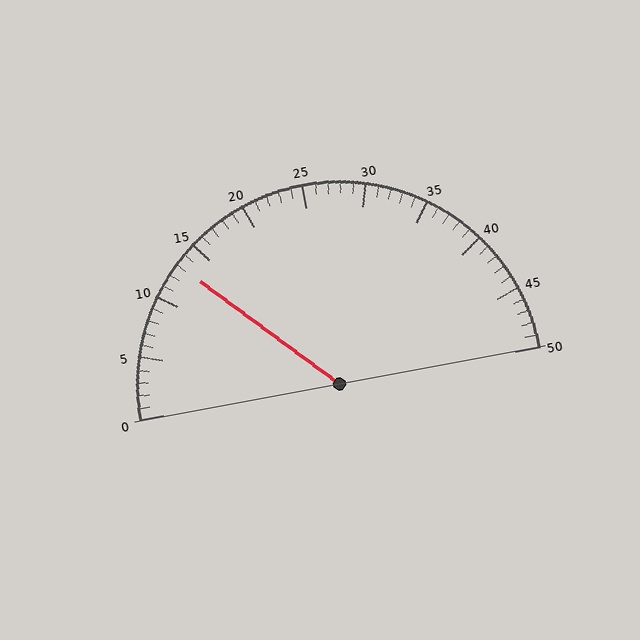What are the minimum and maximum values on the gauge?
The gauge ranges from 0 to 50.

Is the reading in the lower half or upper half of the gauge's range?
The reading is in the lower half of the range (0 to 50).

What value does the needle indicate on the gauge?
The needle indicates approximately 13.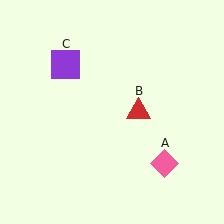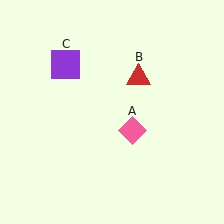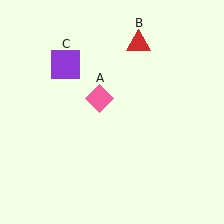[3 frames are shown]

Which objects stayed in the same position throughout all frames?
Purple square (object C) remained stationary.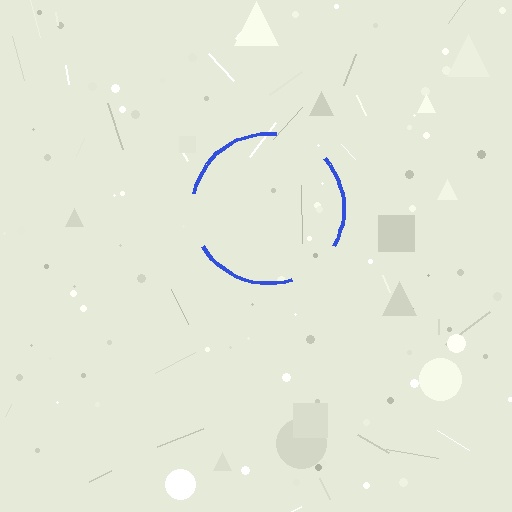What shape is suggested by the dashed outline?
The dashed outline suggests a circle.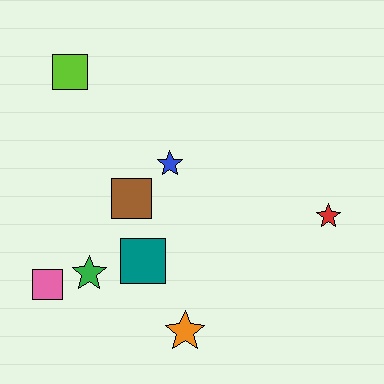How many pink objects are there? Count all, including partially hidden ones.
There is 1 pink object.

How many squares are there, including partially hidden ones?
There are 4 squares.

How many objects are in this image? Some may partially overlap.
There are 8 objects.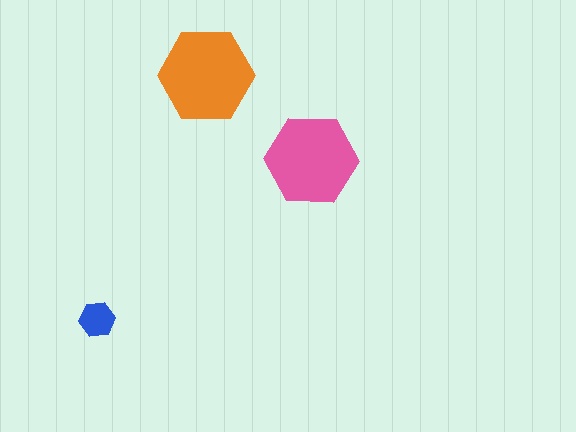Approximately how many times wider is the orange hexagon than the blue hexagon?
About 2.5 times wider.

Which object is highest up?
The orange hexagon is topmost.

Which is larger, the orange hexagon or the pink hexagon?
The orange one.